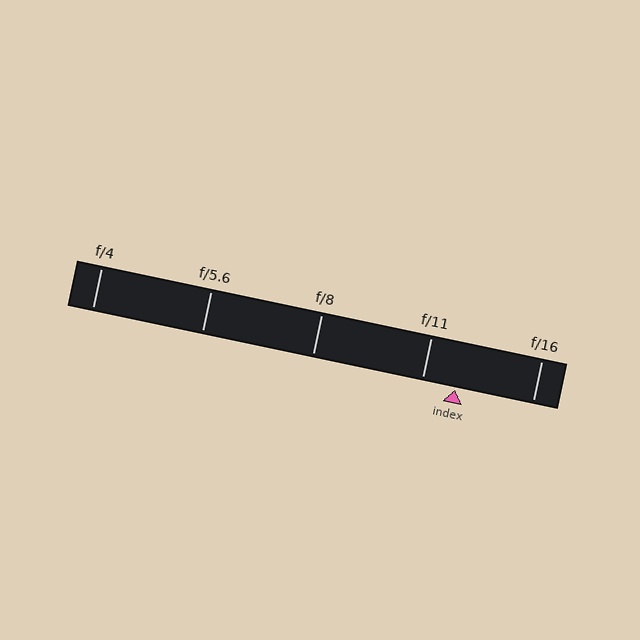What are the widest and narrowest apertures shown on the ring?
The widest aperture shown is f/4 and the narrowest is f/16.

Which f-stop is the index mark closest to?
The index mark is closest to f/11.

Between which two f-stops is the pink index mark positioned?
The index mark is between f/11 and f/16.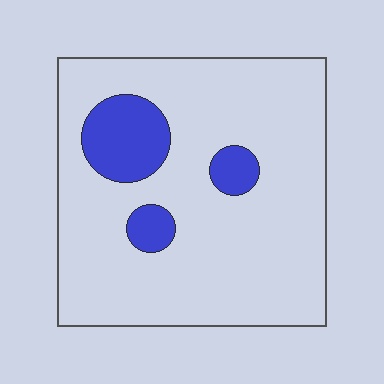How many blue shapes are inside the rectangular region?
3.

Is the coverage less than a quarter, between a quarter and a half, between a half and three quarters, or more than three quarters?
Less than a quarter.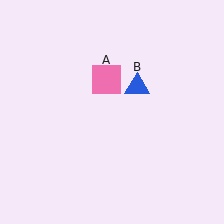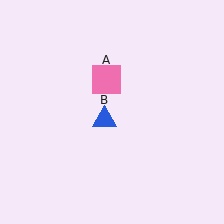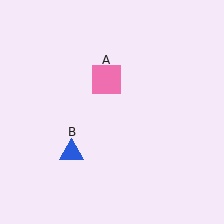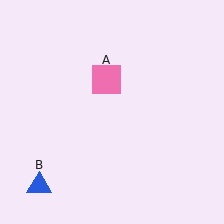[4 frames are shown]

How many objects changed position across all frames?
1 object changed position: blue triangle (object B).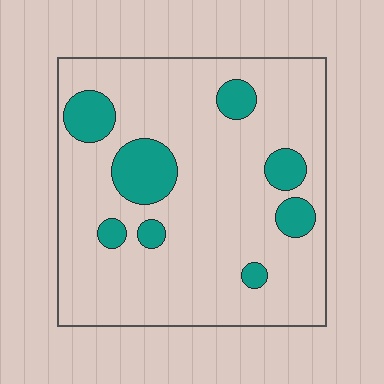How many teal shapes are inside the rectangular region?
8.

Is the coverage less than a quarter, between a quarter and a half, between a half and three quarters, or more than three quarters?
Less than a quarter.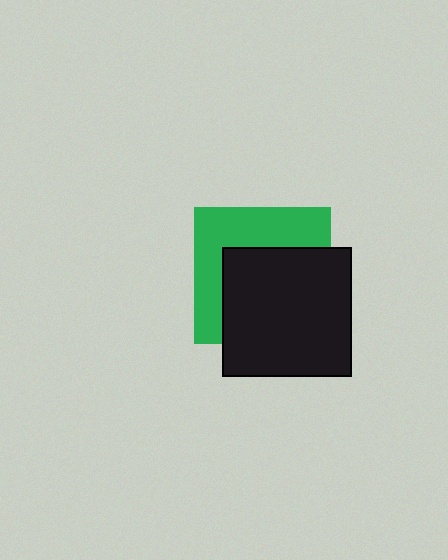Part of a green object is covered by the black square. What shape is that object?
It is a square.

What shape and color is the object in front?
The object in front is a black square.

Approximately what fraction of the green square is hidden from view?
Roughly 56% of the green square is hidden behind the black square.